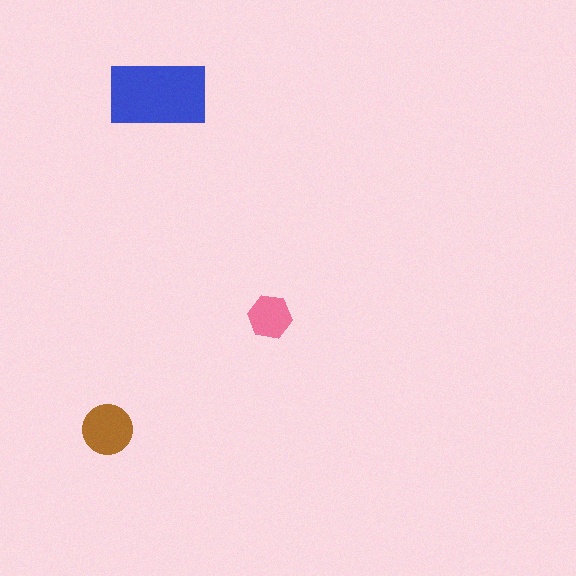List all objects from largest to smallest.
The blue rectangle, the brown circle, the pink hexagon.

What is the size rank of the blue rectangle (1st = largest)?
1st.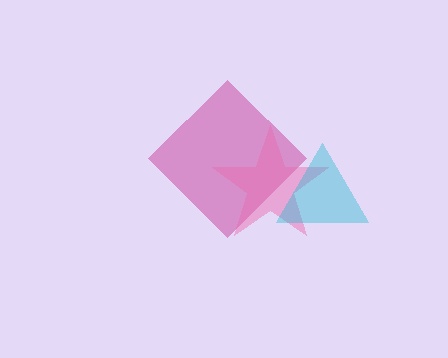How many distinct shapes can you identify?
There are 3 distinct shapes: a magenta diamond, a pink star, a cyan triangle.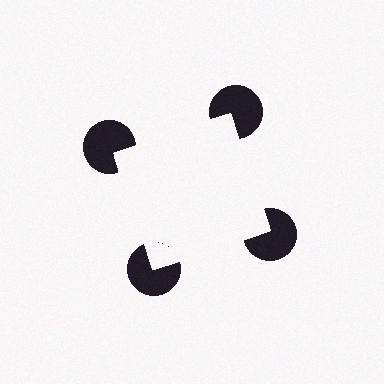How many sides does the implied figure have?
4 sides.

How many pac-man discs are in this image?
There are 4 — one at each vertex of the illusory square.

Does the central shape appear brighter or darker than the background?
It typically appears slightly brighter than the background, even though no actual brightness change is drawn.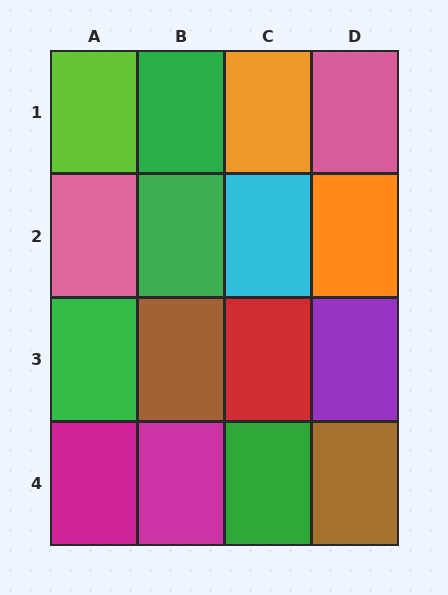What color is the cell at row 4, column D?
Brown.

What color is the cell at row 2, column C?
Cyan.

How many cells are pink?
2 cells are pink.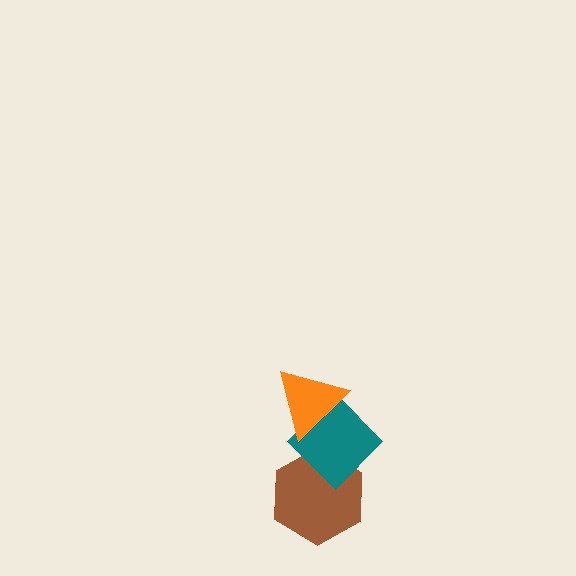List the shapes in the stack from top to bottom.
From top to bottom: the orange triangle, the teal diamond, the brown hexagon.